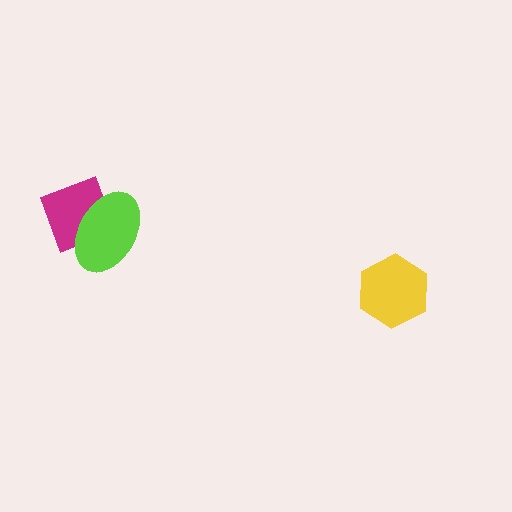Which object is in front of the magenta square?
The lime ellipse is in front of the magenta square.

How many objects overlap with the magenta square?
1 object overlaps with the magenta square.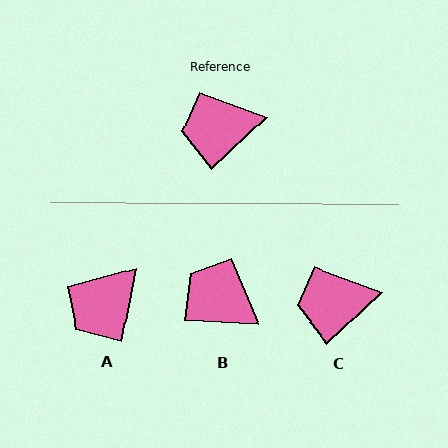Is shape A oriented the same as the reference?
No, it is off by about 36 degrees.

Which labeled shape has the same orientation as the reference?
C.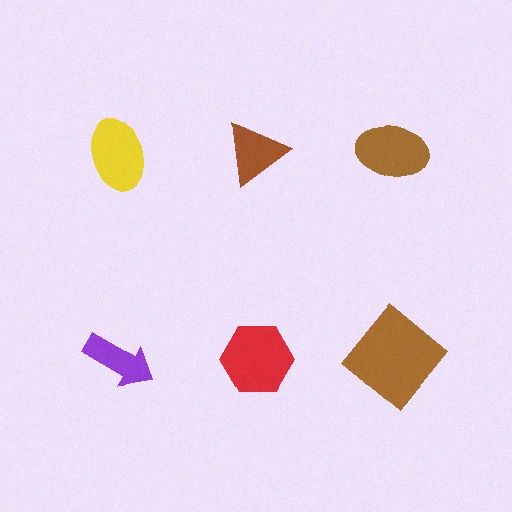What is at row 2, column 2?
A red hexagon.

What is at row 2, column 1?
A purple arrow.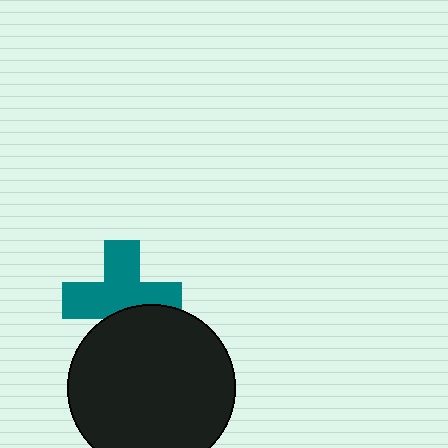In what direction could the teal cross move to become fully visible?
The teal cross could move up. That would shift it out from behind the black circle entirely.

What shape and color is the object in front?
The object in front is a black circle.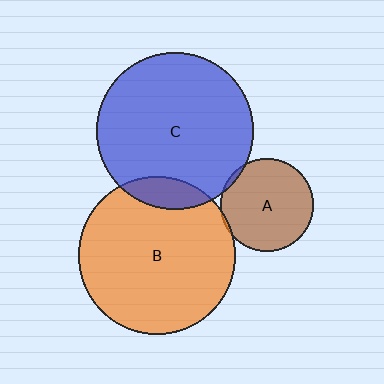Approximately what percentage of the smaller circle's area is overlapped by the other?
Approximately 5%.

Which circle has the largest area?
Circle B (orange).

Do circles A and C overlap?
Yes.